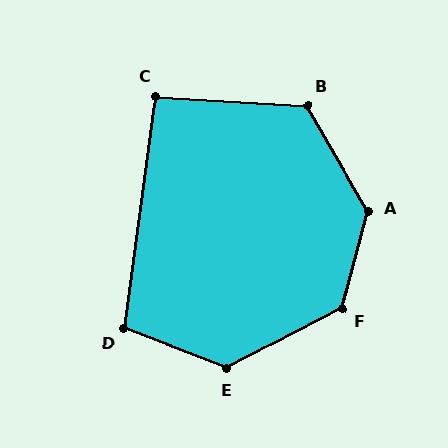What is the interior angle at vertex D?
Approximately 104 degrees (obtuse).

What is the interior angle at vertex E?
Approximately 131 degrees (obtuse).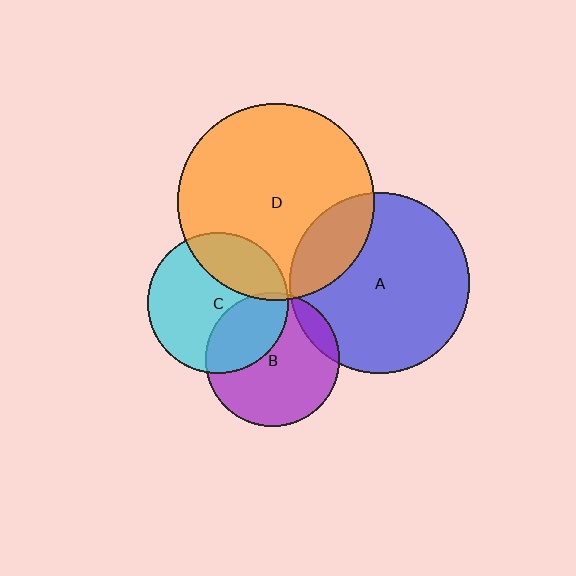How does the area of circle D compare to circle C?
Approximately 2.0 times.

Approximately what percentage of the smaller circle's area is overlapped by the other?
Approximately 35%.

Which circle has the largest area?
Circle D (orange).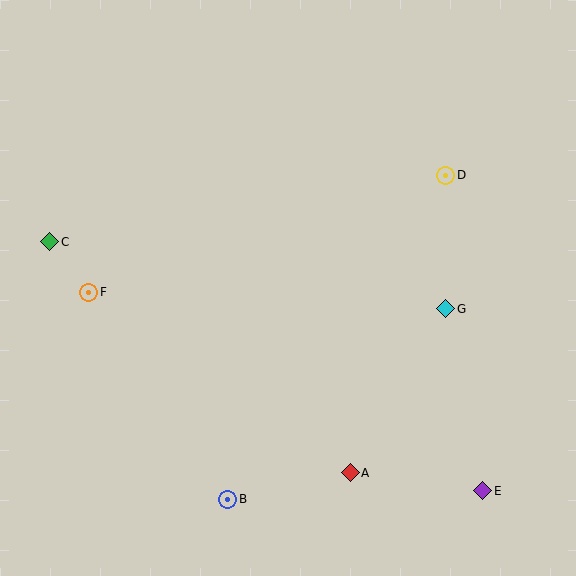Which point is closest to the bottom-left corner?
Point B is closest to the bottom-left corner.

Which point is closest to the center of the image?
Point G at (446, 309) is closest to the center.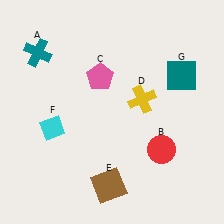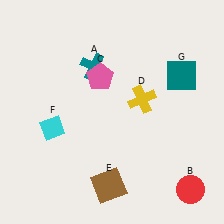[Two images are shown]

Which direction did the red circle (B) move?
The red circle (B) moved down.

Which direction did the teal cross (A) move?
The teal cross (A) moved right.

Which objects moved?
The objects that moved are: the teal cross (A), the red circle (B).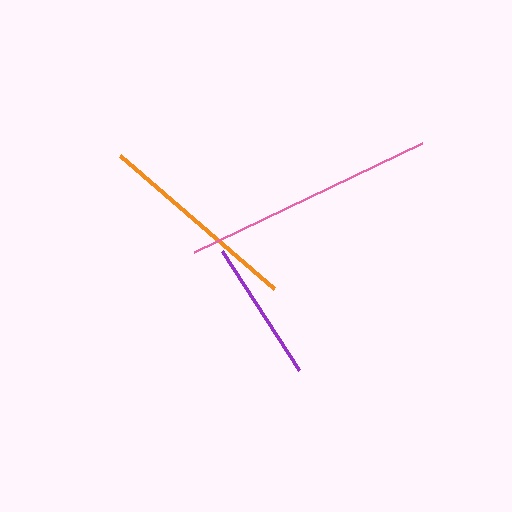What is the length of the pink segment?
The pink segment is approximately 253 pixels long.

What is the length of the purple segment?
The purple segment is approximately 142 pixels long.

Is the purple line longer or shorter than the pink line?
The pink line is longer than the purple line.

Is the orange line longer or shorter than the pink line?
The pink line is longer than the orange line.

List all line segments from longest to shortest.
From longest to shortest: pink, orange, purple.